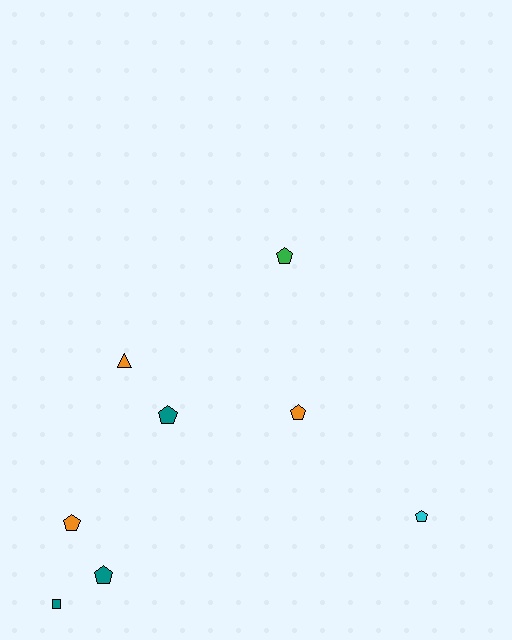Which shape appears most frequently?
Pentagon, with 6 objects.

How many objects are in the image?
There are 8 objects.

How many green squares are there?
There are no green squares.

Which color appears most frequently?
Teal, with 3 objects.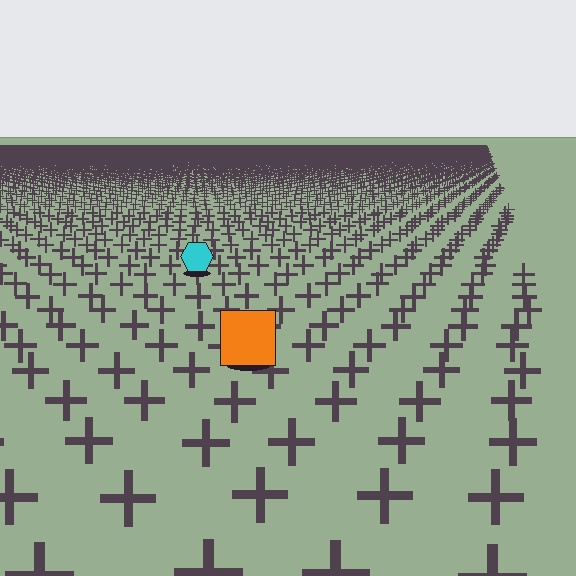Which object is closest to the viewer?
The orange square is closest. The texture marks near it are larger and more spread out.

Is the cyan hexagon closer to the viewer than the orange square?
No. The orange square is closer — you can tell from the texture gradient: the ground texture is coarser near it.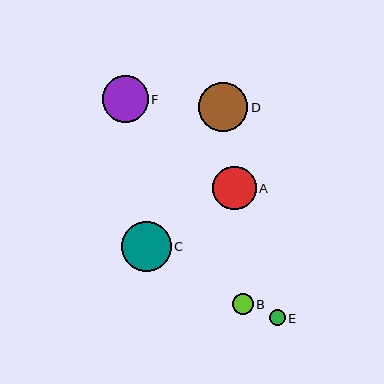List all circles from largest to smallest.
From largest to smallest: C, D, F, A, B, E.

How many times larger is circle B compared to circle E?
Circle B is approximately 1.3 times the size of circle E.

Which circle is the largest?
Circle C is the largest with a size of approximately 50 pixels.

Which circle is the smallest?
Circle E is the smallest with a size of approximately 16 pixels.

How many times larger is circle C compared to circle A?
Circle C is approximately 1.2 times the size of circle A.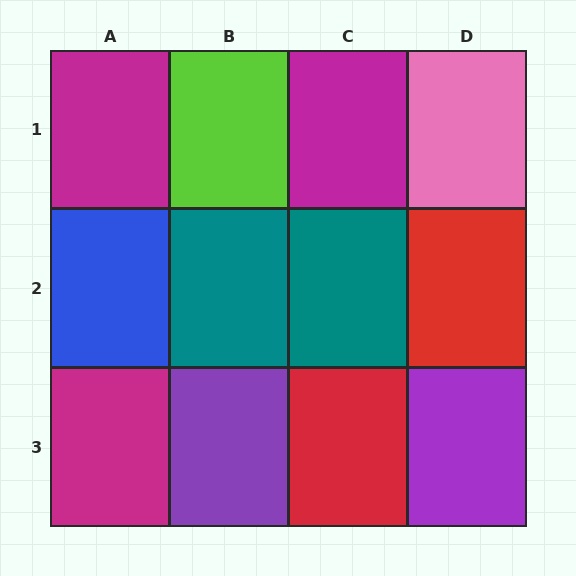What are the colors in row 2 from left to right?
Blue, teal, teal, red.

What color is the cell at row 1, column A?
Magenta.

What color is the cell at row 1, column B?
Lime.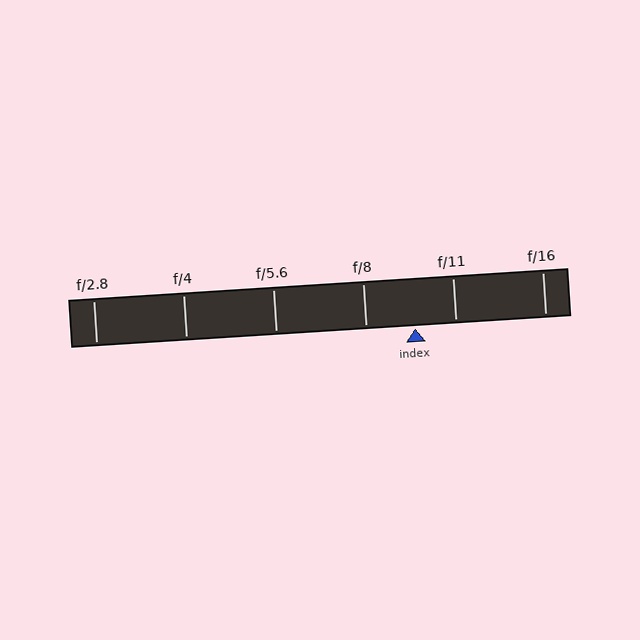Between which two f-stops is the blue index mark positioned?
The index mark is between f/8 and f/11.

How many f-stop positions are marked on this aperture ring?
There are 6 f-stop positions marked.